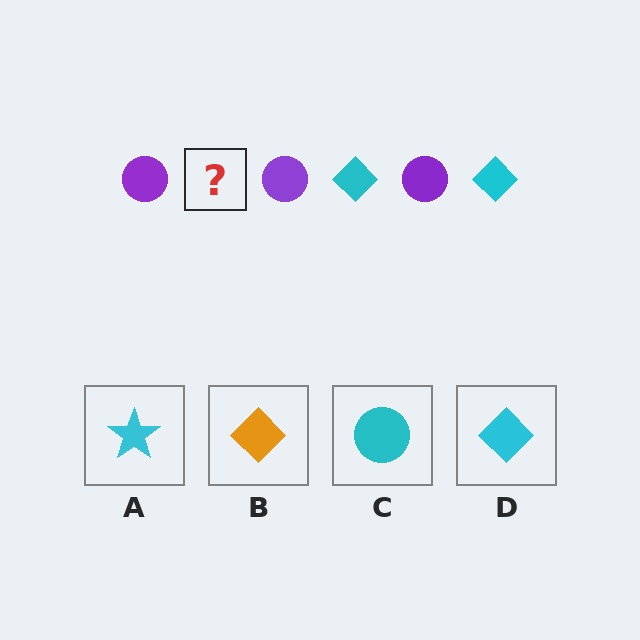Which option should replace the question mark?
Option D.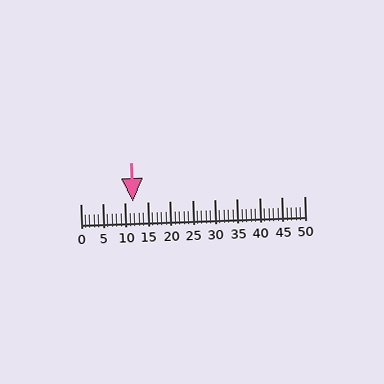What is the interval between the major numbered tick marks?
The major tick marks are spaced 5 units apart.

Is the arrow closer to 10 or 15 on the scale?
The arrow is closer to 10.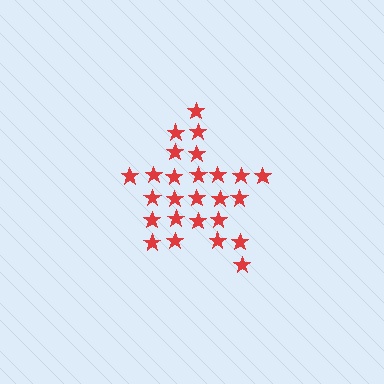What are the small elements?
The small elements are stars.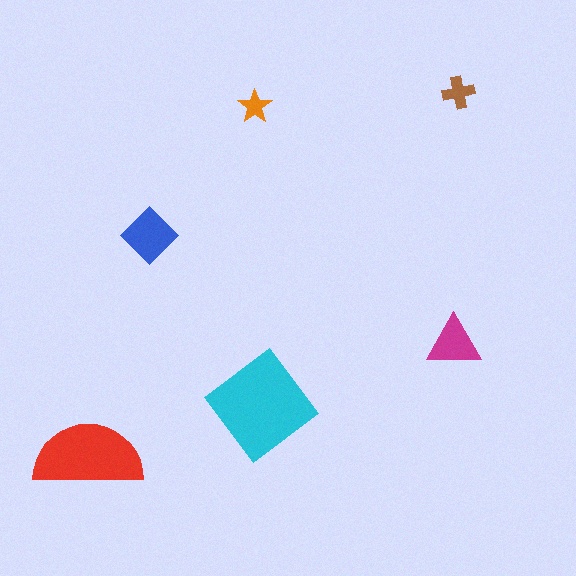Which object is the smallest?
The orange star.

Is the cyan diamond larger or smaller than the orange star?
Larger.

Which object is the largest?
The cyan diamond.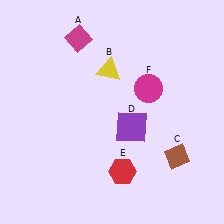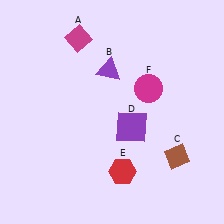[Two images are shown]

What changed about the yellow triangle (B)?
In Image 1, B is yellow. In Image 2, it changed to purple.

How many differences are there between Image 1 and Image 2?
There is 1 difference between the two images.